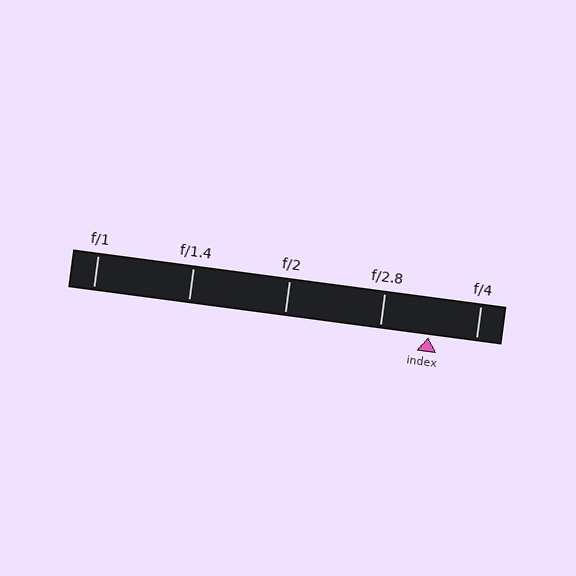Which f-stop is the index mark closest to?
The index mark is closest to f/4.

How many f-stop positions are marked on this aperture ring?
There are 5 f-stop positions marked.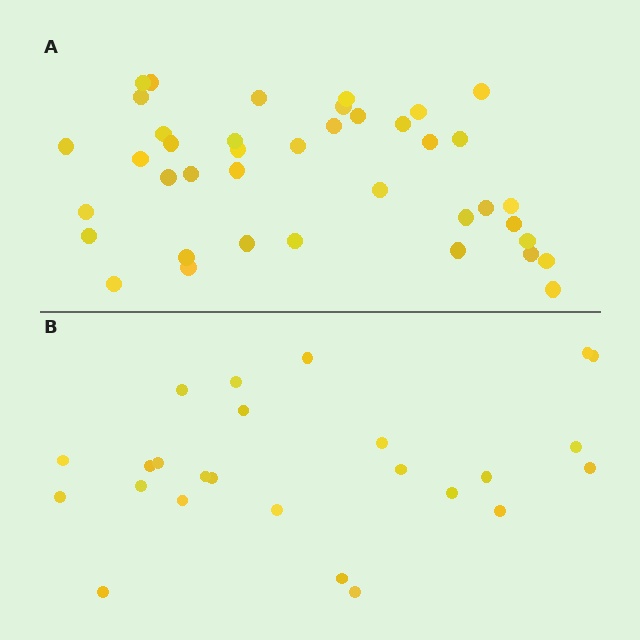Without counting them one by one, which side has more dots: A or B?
Region A (the top region) has more dots.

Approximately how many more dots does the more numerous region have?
Region A has approximately 15 more dots than region B.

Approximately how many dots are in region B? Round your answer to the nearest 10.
About 20 dots. (The exact count is 25, which rounds to 20.)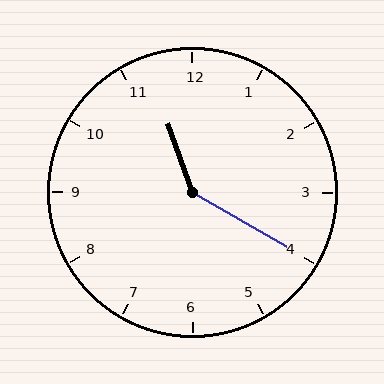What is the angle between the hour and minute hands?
Approximately 140 degrees.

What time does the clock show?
11:20.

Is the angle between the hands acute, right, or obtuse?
It is obtuse.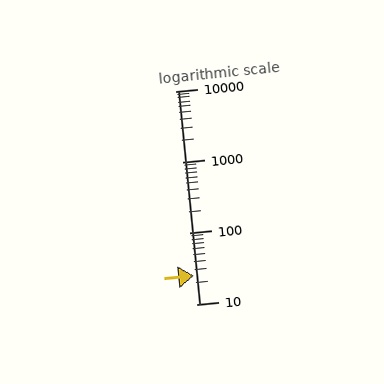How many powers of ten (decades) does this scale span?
The scale spans 3 decades, from 10 to 10000.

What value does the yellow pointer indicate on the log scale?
The pointer indicates approximately 25.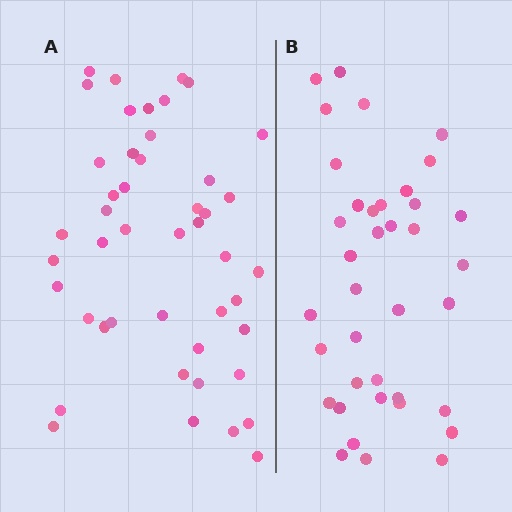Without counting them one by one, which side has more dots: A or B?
Region A (the left region) has more dots.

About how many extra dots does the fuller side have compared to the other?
Region A has roughly 8 or so more dots than region B.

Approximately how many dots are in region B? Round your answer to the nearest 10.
About 40 dots. (The exact count is 38, which rounds to 40.)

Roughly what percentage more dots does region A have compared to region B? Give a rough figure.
About 20% more.